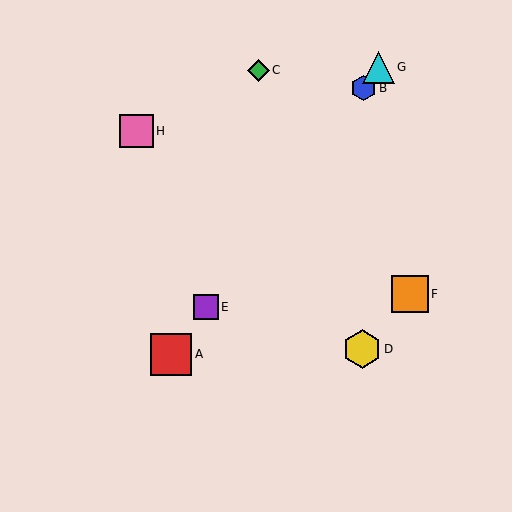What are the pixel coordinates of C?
Object C is at (258, 70).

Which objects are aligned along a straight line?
Objects A, B, E, G are aligned along a straight line.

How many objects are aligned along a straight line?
4 objects (A, B, E, G) are aligned along a straight line.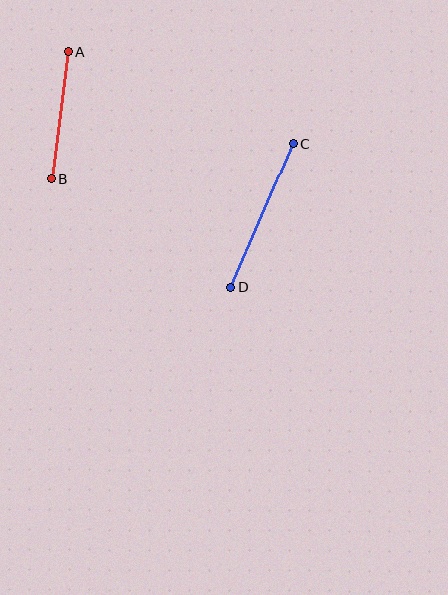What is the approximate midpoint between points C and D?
The midpoint is at approximately (262, 216) pixels.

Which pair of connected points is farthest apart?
Points C and D are farthest apart.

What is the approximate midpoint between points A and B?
The midpoint is at approximately (60, 116) pixels.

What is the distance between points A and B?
The distance is approximately 128 pixels.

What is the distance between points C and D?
The distance is approximately 156 pixels.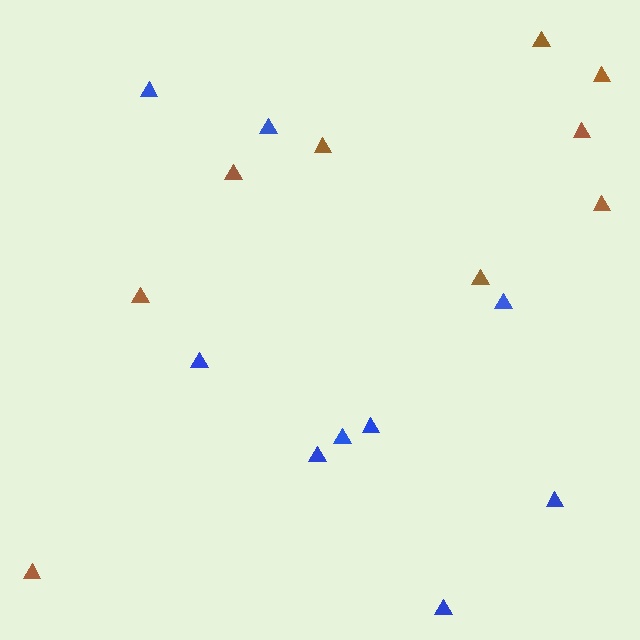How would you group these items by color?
There are 2 groups: one group of blue triangles (9) and one group of brown triangles (9).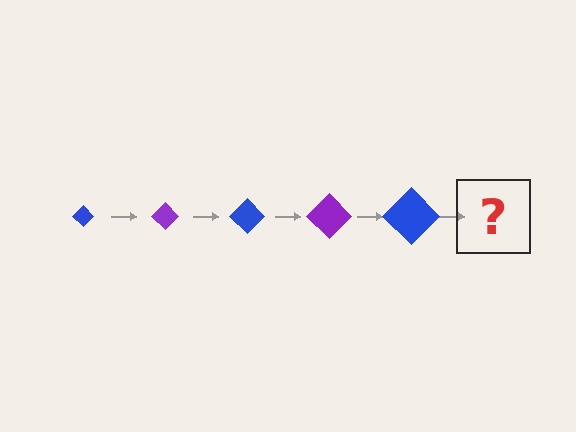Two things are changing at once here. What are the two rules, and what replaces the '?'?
The two rules are that the diamond grows larger each step and the color cycles through blue and purple. The '?' should be a purple diamond, larger than the previous one.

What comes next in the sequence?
The next element should be a purple diamond, larger than the previous one.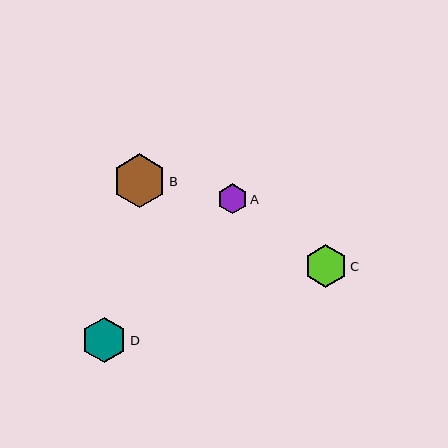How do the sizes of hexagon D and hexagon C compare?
Hexagon D and hexagon C are approximately the same size.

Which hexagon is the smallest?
Hexagon A is the smallest with a size of approximately 30 pixels.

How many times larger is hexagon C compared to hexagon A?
Hexagon C is approximately 1.4 times the size of hexagon A.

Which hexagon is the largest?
Hexagon B is the largest with a size of approximately 54 pixels.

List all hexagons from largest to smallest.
From largest to smallest: B, D, C, A.